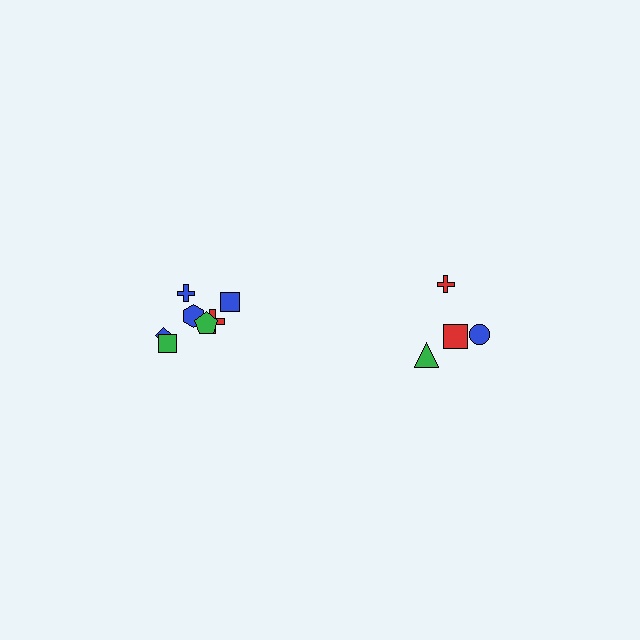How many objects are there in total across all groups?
There are 11 objects.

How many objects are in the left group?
There are 7 objects.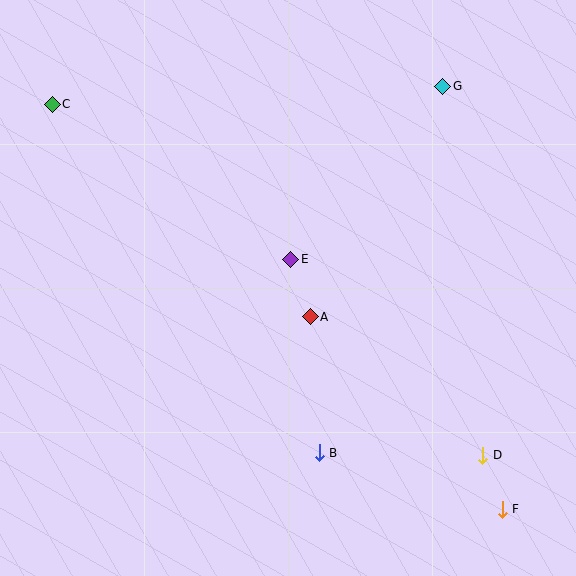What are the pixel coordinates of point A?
Point A is at (310, 317).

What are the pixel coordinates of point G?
Point G is at (443, 86).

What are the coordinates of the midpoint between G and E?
The midpoint between G and E is at (367, 173).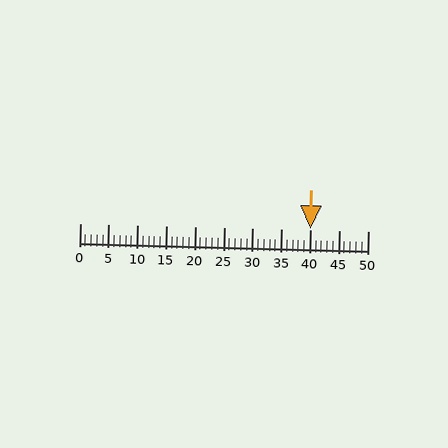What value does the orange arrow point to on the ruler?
The orange arrow points to approximately 40.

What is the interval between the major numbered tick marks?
The major tick marks are spaced 5 units apart.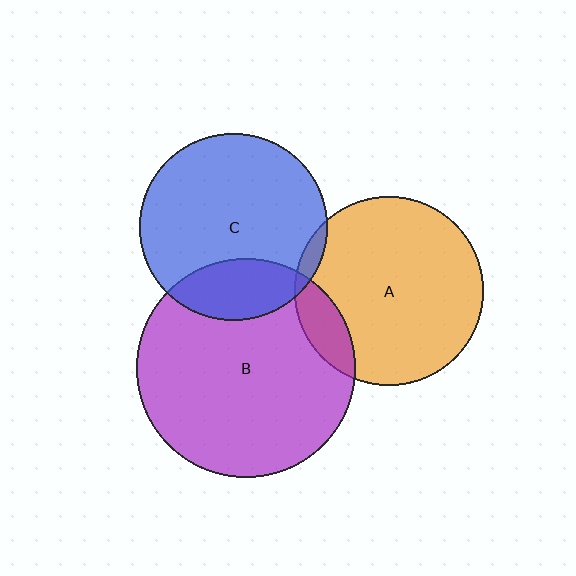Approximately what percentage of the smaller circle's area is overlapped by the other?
Approximately 20%.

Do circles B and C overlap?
Yes.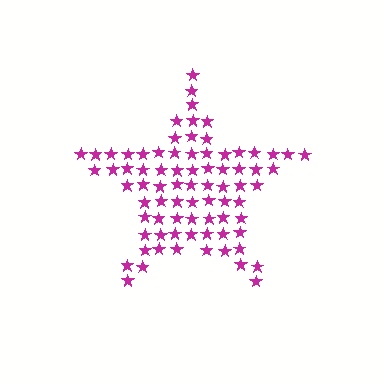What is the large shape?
The large shape is a star.